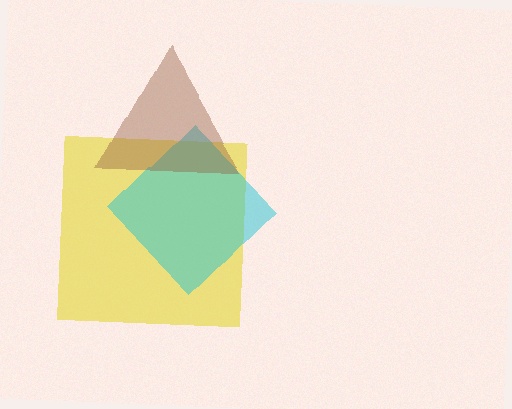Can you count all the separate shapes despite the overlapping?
Yes, there are 3 separate shapes.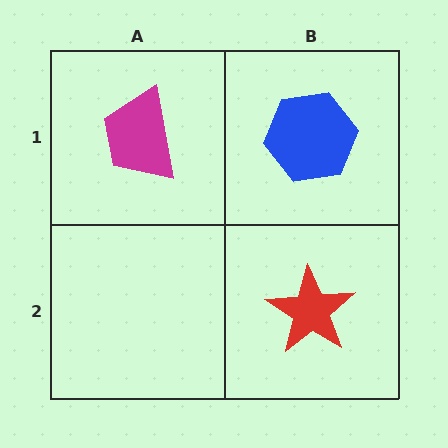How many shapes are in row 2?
1 shape.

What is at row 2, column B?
A red star.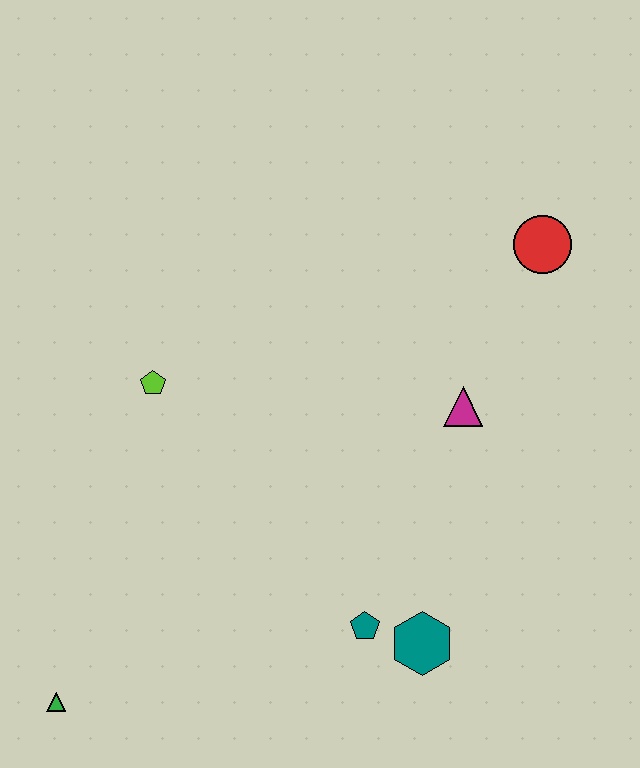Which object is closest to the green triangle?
The teal pentagon is closest to the green triangle.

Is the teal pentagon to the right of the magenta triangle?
No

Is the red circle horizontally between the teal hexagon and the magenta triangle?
No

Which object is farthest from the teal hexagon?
The red circle is farthest from the teal hexagon.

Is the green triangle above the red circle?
No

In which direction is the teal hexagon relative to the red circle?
The teal hexagon is below the red circle.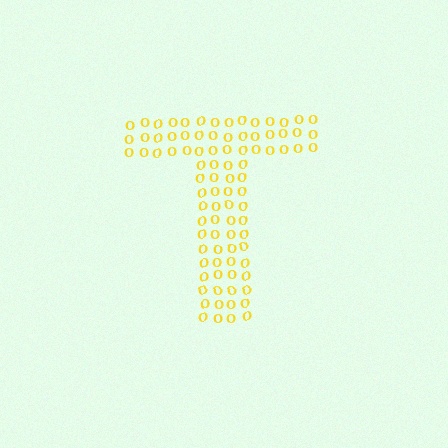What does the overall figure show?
The overall figure shows the letter T.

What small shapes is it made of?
It is made of small letter O's.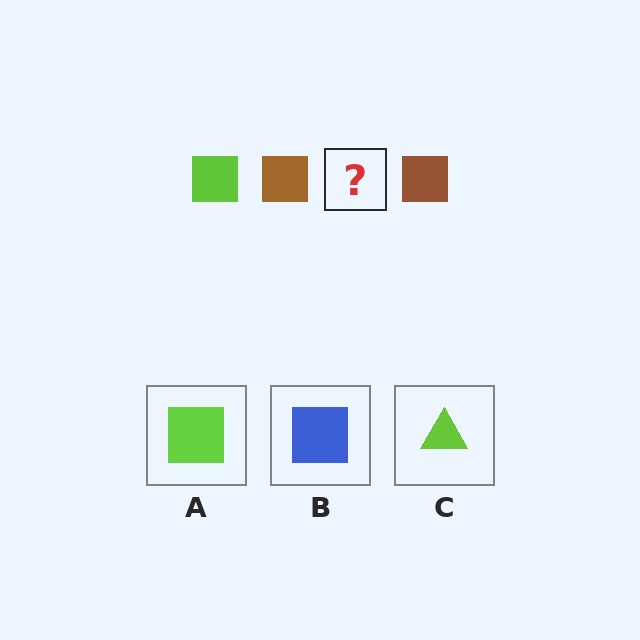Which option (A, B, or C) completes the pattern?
A.